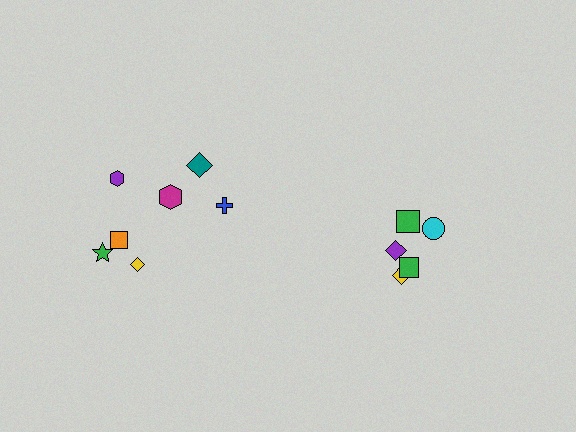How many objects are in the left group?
There are 7 objects.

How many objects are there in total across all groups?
There are 12 objects.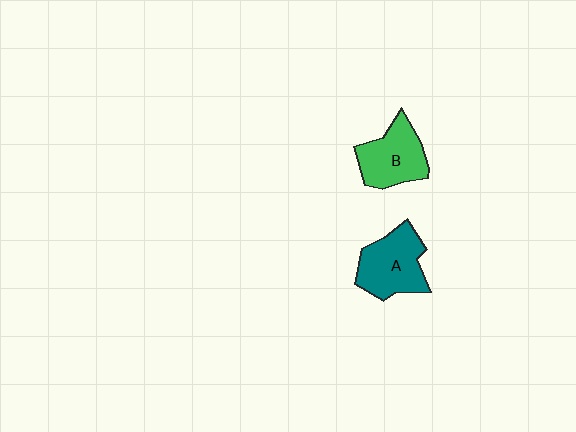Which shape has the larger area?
Shape A (teal).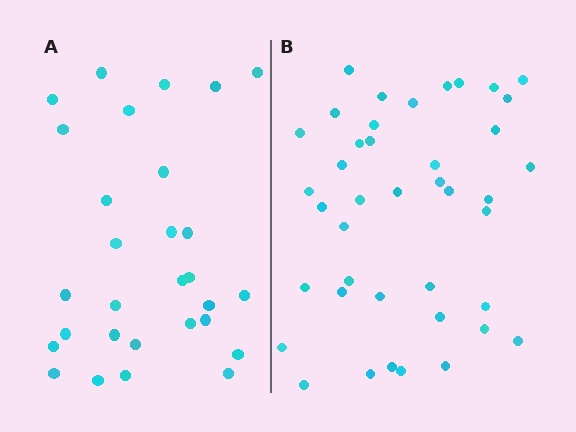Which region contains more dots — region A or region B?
Region B (the right region) has more dots.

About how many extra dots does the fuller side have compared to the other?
Region B has roughly 12 or so more dots than region A.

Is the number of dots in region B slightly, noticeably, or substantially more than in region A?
Region B has noticeably more, but not dramatically so. The ratio is roughly 1.4 to 1.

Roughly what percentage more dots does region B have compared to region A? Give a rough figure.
About 40% more.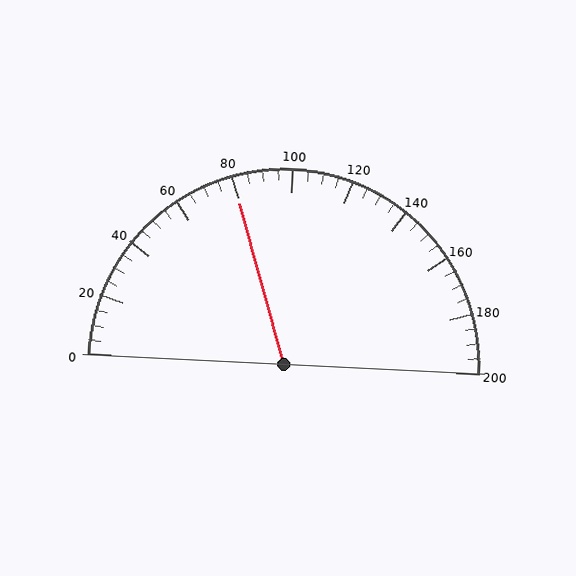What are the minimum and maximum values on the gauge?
The gauge ranges from 0 to 200.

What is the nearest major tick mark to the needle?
The nearest major tick mark is 80.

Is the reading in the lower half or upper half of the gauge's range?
The reading is in the lower half of the range (0 to 200).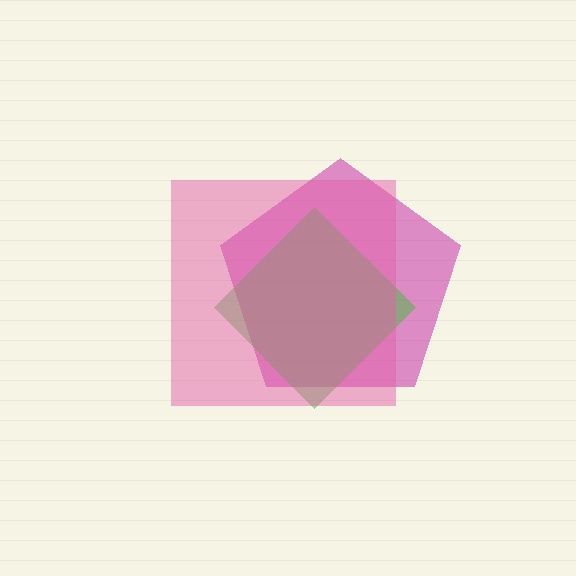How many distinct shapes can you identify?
There are 3 distinct shapes: a magenta pentagon, a green diamond, a pink square.